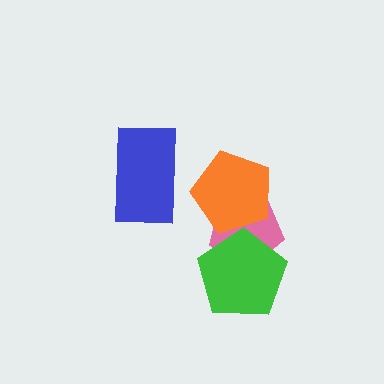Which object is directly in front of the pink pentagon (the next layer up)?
The orange pentagon is directly in front of the pink pentagon.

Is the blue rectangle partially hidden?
No, no other shape covers it.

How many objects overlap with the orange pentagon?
1 object overlaps with the orange pentagon.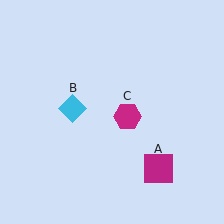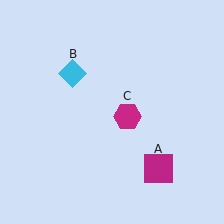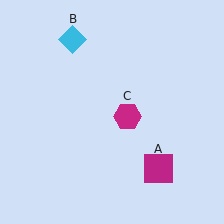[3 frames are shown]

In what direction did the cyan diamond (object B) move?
The cyan diamond (object B) moved up.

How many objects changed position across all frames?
1 object changed position: cyan diamond (object B).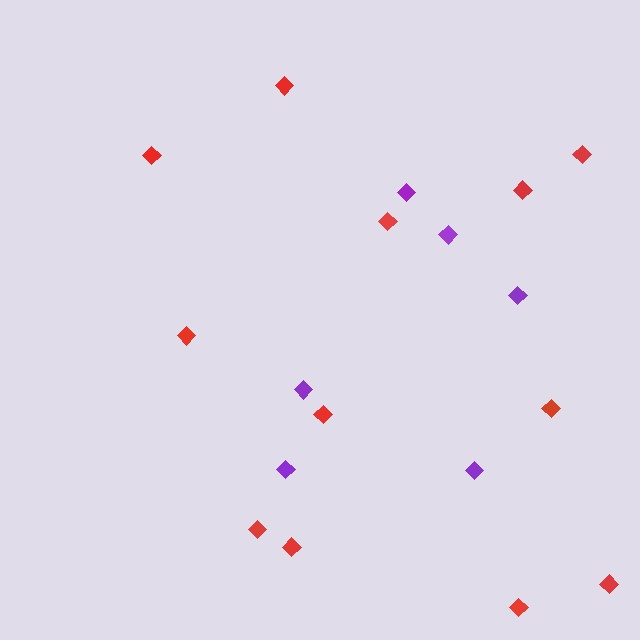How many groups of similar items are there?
There are 2 groups: one group of red diamonds (12) and one group of purple diamonds (6).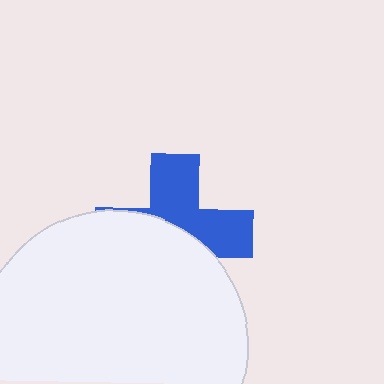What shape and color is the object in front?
The object in front is a white circle.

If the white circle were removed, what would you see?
You would see the complete blue cross.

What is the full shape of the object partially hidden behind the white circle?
The partially hidden object is a blue cross.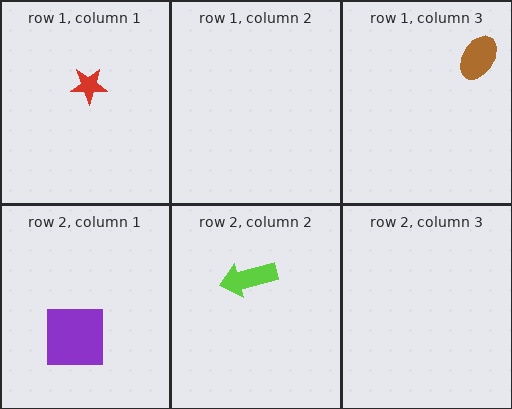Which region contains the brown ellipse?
The row 1, column 3 region.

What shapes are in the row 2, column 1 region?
The purple square.